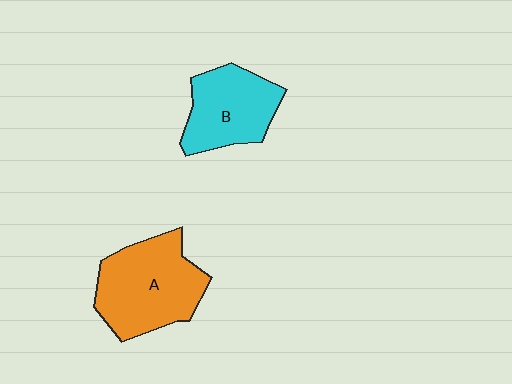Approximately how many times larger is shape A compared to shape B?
Approximately 1.3 times.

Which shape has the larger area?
Shape A (orange).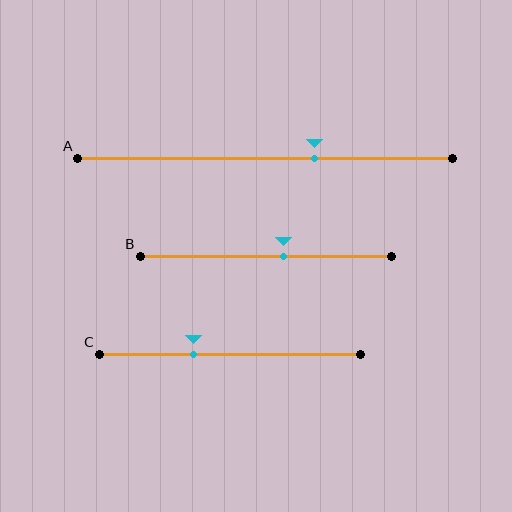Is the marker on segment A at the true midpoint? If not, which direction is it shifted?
No, the marker on segment A is shifted to the right by about 13% of the segment length.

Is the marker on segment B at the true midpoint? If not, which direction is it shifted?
No, the marker on segment B is shifted to the right by about 7% of the segment length.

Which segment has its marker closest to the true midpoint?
Segment B has its marker closest to the true midpoint.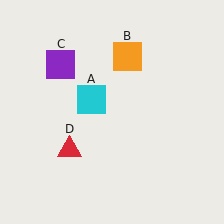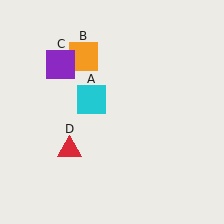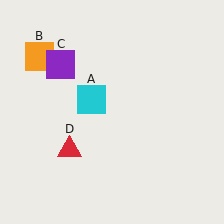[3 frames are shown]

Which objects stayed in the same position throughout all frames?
Cyan square (object A) and purple square (object C) and red triangle (object D) remained stationary.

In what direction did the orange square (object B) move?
The orange square (object B) moved left.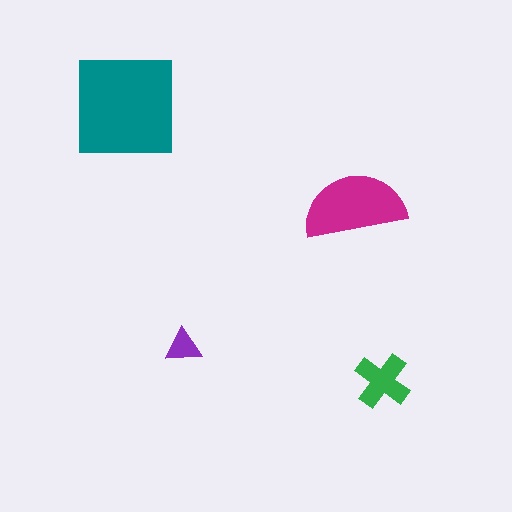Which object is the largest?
The teal square.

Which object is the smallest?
The purple triangle.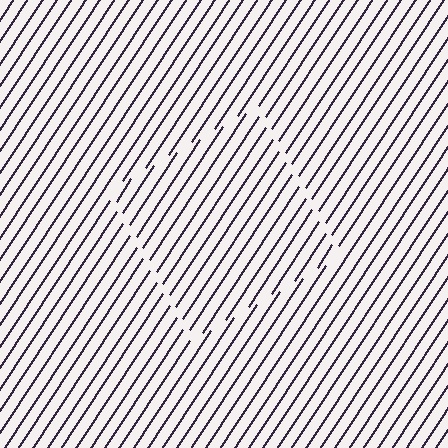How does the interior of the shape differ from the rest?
The interior of the shape contains the same grating, shifted by half a period — the contour is defined by the phase discontinuity where line-ends from the inner and outer gratings abut.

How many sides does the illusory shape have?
4 sides — the line-ends trace a square.